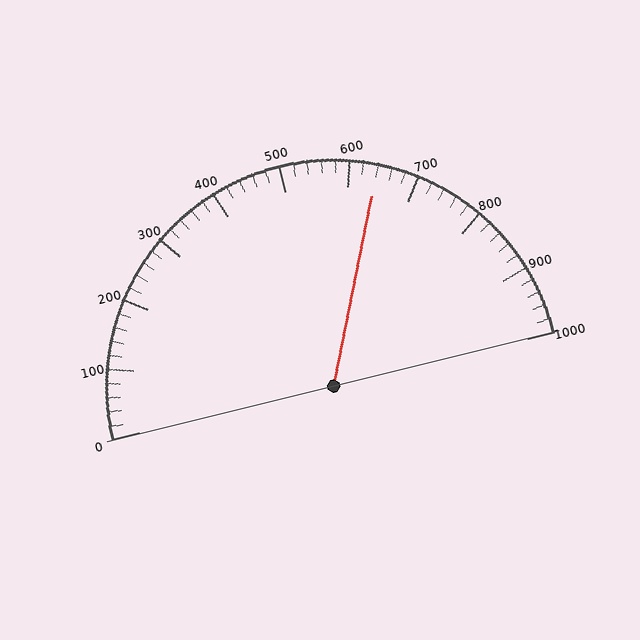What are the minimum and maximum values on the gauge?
The gauge ranges from 0 to 1000.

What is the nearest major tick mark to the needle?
The nearest major tick mark is 600.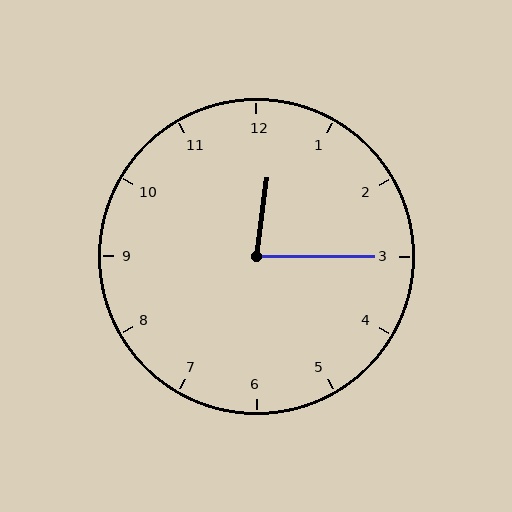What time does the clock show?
12:15.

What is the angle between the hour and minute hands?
Approximately 82 degrees.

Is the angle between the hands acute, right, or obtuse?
It is acute.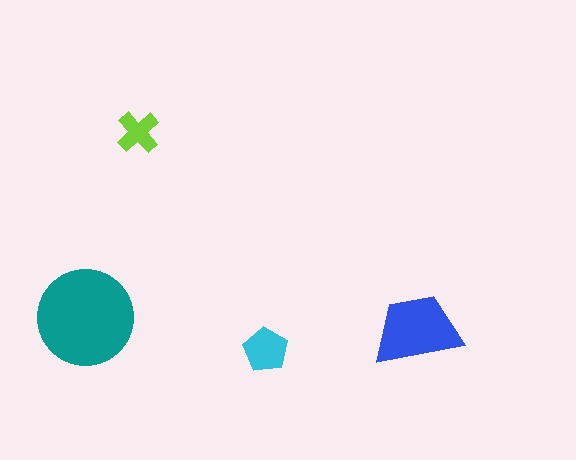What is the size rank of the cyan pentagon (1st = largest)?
3rd.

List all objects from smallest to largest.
The lime cross, the cyan pentagon, the blue trapezoid, the teal circle.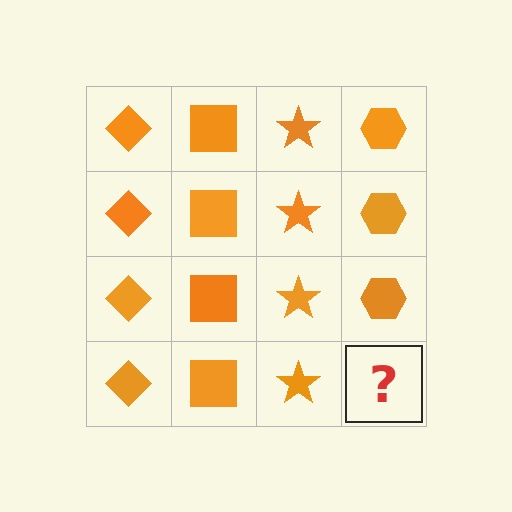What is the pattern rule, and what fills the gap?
The rule is that each column has a consistent shape. The gap should be filled with an orange hexagon.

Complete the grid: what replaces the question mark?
The question mark should be replaced with an orange hexagon.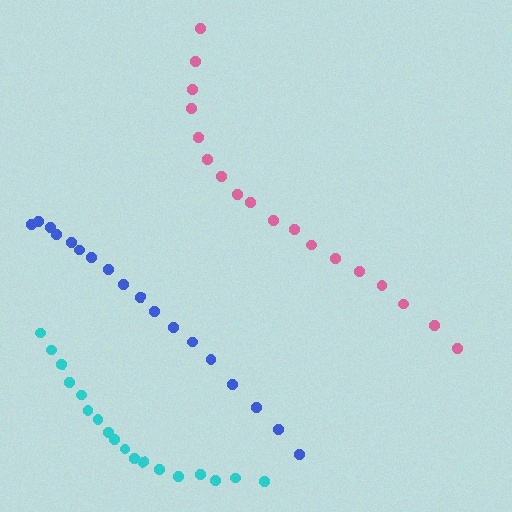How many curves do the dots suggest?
There are 3 distinct paths.